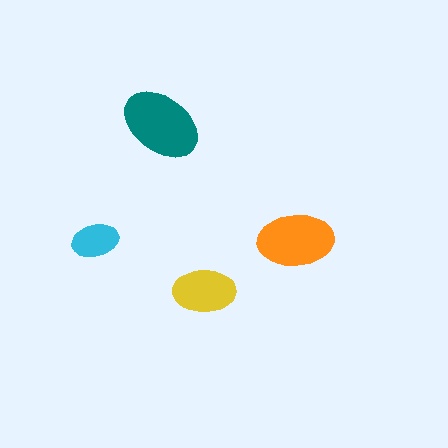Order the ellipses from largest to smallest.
the teal one, the orange one, the yellow one, the cyan one.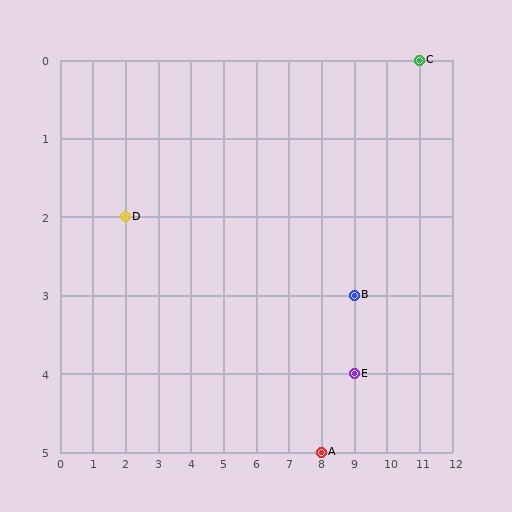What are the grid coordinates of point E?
Point E is at grid coordinates (9, 4).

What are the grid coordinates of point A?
Point A is at grid coordinates (8, 5).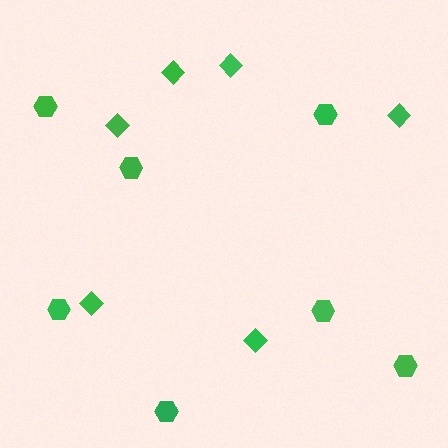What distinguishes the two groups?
There are 2 groups: one group of hexagons (7) and one group of diamonds (6).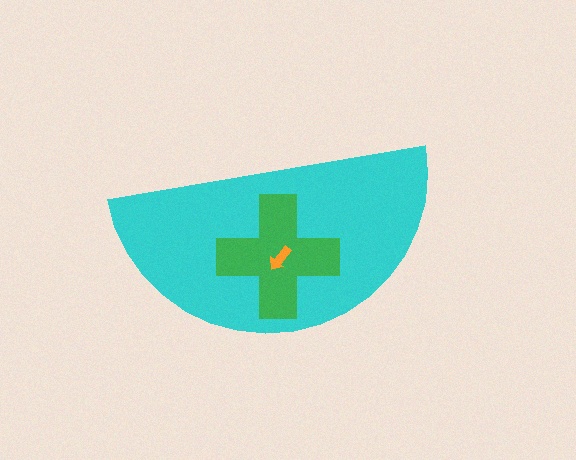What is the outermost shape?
The cyan semicircle.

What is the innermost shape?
The orange arrow.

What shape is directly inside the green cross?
The orange arrow.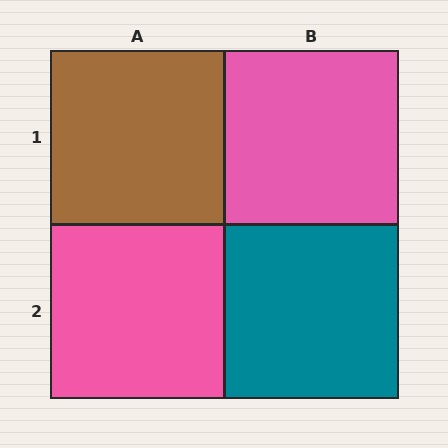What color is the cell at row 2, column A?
Pink.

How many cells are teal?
1 cell is teal.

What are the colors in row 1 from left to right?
Brown, pink.